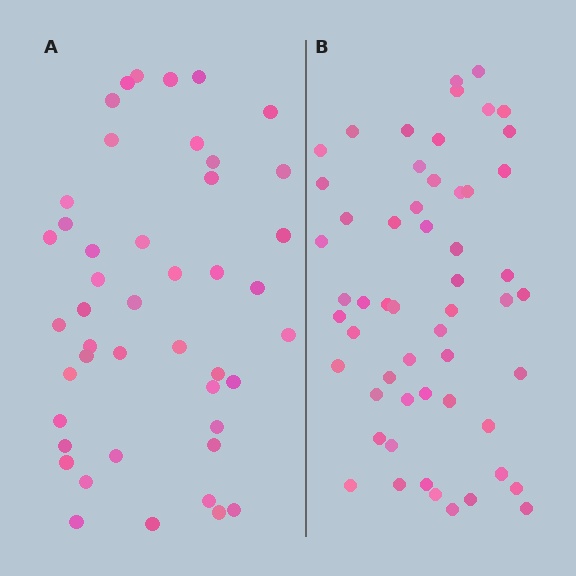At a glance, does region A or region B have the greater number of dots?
Region B (the right region) has more dots.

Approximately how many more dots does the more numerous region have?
Region B has roughly 10 or so more dots than region A.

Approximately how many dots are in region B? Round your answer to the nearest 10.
About 60 dots. (The exact count is 55, which rounds to 60.)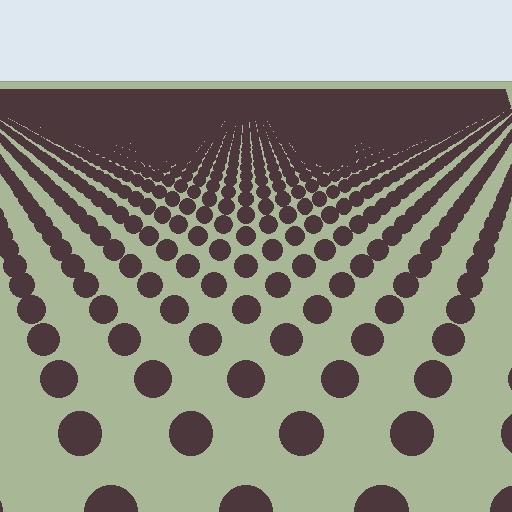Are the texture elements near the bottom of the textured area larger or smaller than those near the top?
Larger. Near the bottom, elements are closer to the viewer and appear at a bigger on-screen size.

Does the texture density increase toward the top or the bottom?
Density increases toward the top.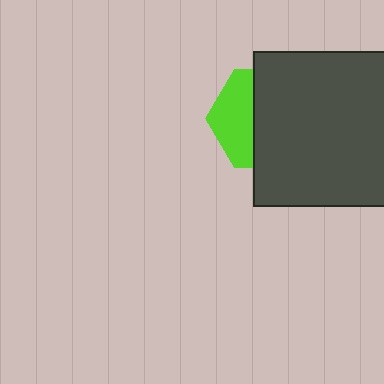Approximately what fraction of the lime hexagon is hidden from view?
Roughly 60% of the lime hexagon is hidden behind the dark gray square.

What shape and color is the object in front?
The object in front is a dark gray square.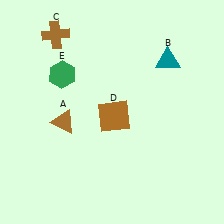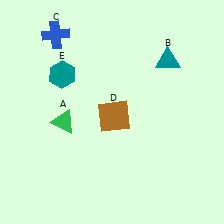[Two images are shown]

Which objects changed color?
A changed from brown to green. C changed from brown to blue. E changed from green to teal.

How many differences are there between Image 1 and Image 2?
There are 3 differences between the two images.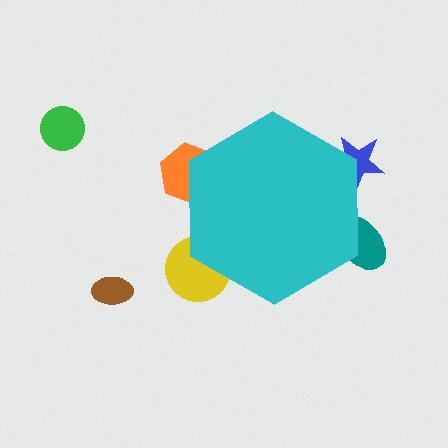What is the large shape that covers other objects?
A cyan hexagon.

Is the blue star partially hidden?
Yes, the blue star is partially hidden behind the cyan hexagon.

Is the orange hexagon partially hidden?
Yes, the orange hexagon is partially hidden behind the cyan hexagon.